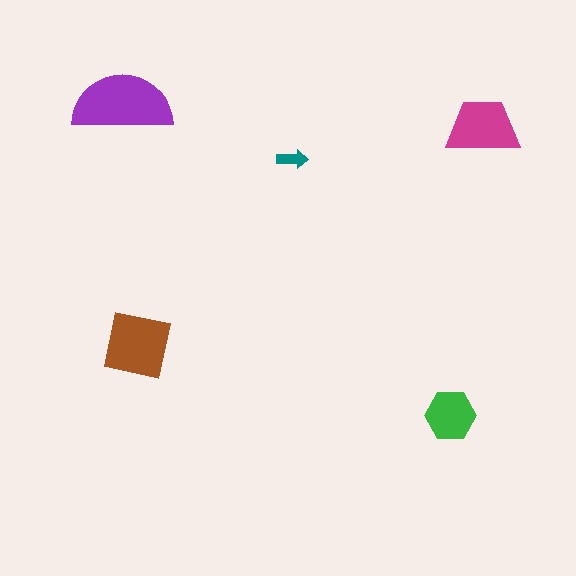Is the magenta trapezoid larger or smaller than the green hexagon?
Larger.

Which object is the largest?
The purple semicircle.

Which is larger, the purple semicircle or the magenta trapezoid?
The purple semicircle.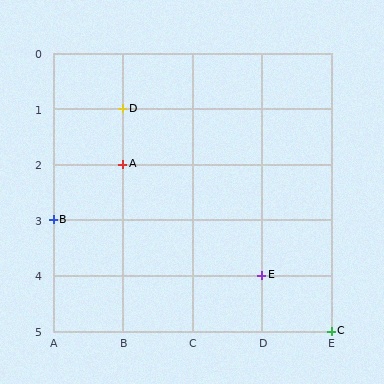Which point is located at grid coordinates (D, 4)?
Point E is at (D, 4).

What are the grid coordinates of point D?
Point D is at grid coordinates (B, 1).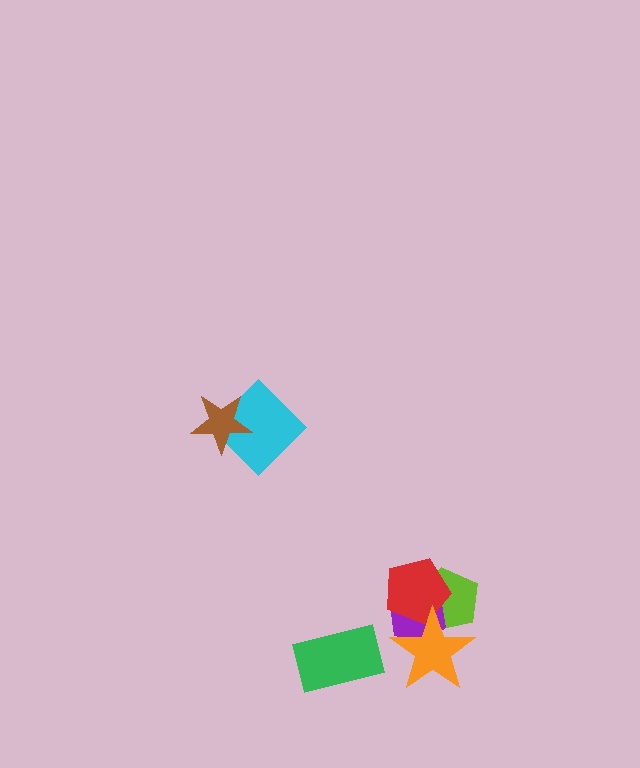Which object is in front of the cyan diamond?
The brown star is in front of the cyan diamond.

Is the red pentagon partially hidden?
Yes, it is partially covered by another shape.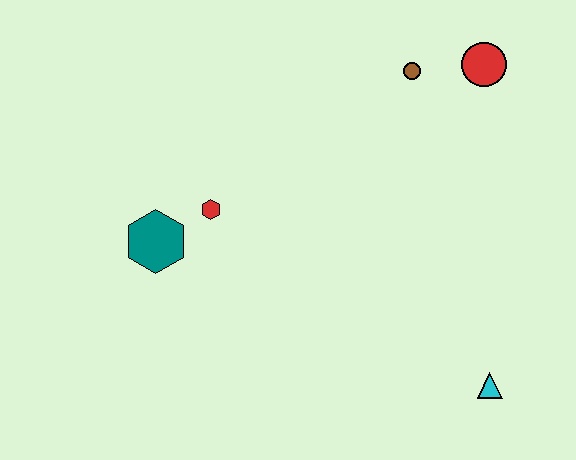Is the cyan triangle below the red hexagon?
Yes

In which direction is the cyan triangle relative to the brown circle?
The cyan triangle is below the brown circle.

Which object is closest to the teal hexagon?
The red hexagon is closest to the teal hexagon.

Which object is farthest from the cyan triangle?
The teal hexagon is farthest from the cyan triangle.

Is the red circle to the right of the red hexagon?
Yes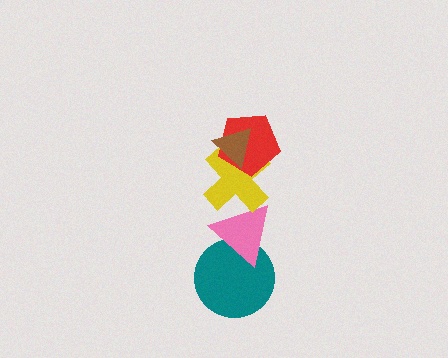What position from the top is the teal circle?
The teal circle is 5th from the top.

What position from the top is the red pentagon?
The red pentagon is 2nd from the top.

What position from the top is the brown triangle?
The brown triangle is 1st from the top.